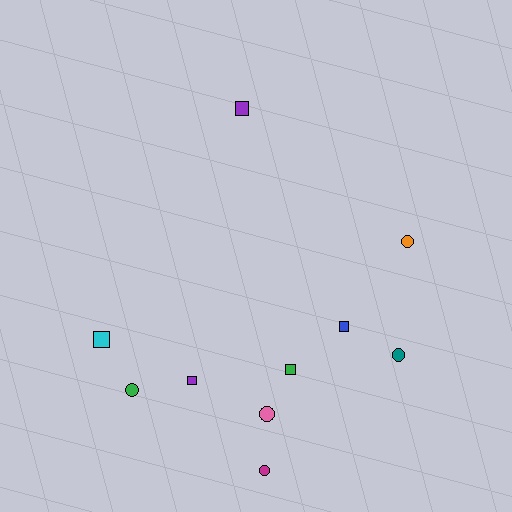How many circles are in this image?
There are 5 circles.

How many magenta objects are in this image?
There is 1 magenta object.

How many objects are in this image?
There are 10 objects.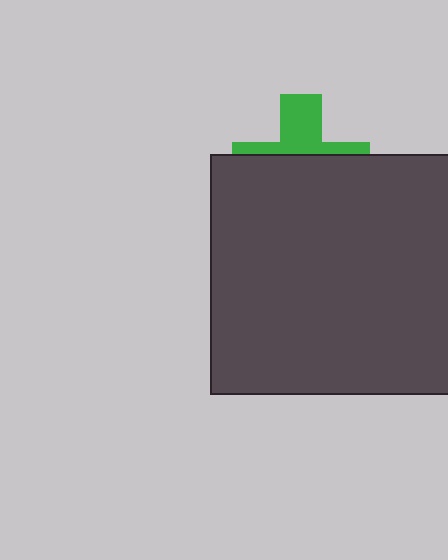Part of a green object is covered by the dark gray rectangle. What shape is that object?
It is a cross.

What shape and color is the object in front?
The object in front is a dark gray rectangle.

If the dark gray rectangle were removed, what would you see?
You would see the complete green cross.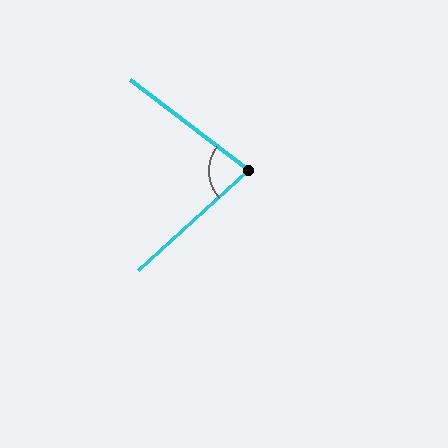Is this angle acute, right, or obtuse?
It is acute.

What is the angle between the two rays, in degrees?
Approximately 79 degrees.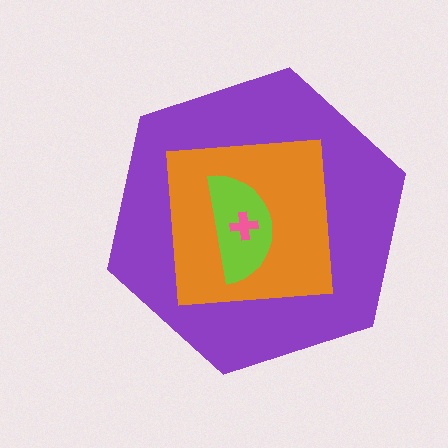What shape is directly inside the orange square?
The lime semicircle.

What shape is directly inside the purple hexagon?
The orange square.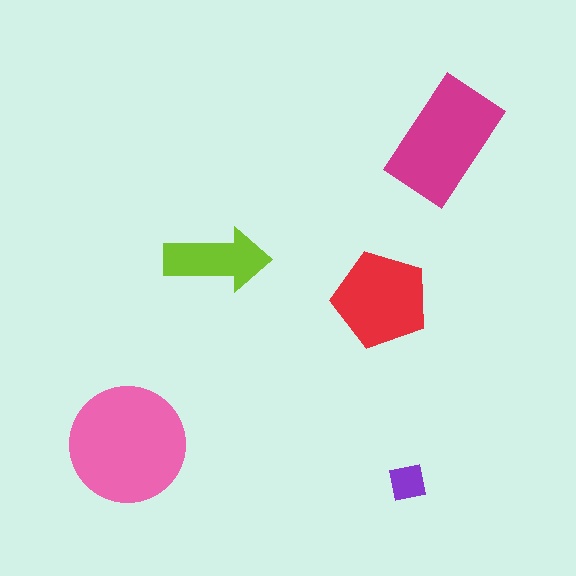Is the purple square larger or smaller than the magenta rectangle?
Smaller.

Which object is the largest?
The pink circle.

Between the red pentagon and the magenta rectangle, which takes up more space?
The magenta rectangle.